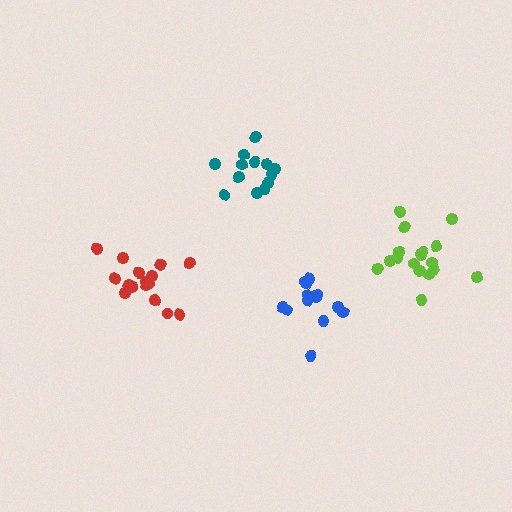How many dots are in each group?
Group 1: 17 dots, Group 2: 13 dots, Group 3: 16 dots, Group 4: 13 dots (59 total).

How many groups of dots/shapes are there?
There are 4 groups.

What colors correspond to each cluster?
The clusters are colored: lime, blue, red, teal.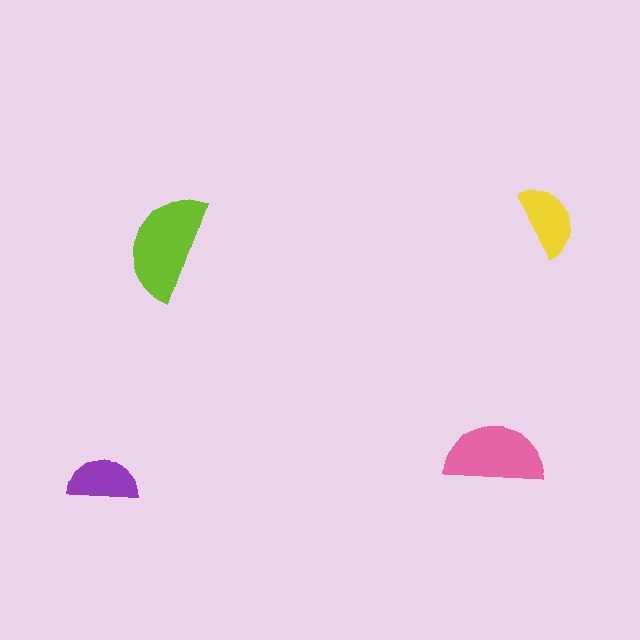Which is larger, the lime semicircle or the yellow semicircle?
The lime one.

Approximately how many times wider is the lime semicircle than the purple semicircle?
About 1.5 times wider.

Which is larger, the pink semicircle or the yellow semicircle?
The pink one.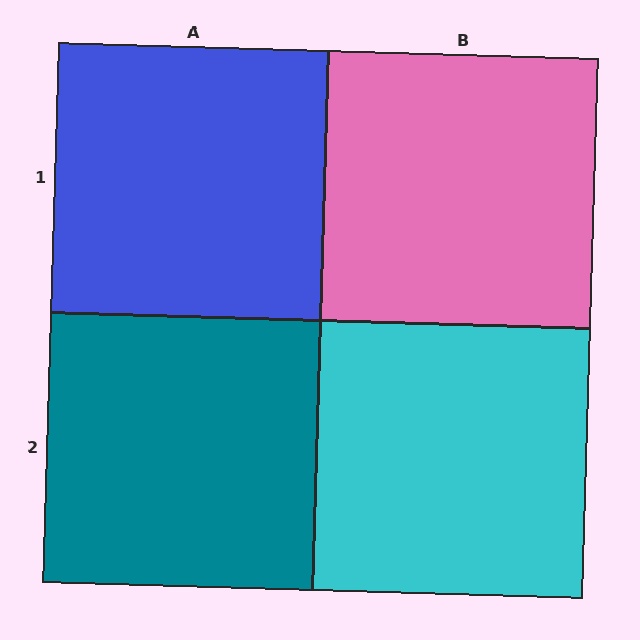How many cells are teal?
1 cell is teal.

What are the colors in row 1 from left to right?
Blue, pink.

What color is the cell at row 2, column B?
Cyan.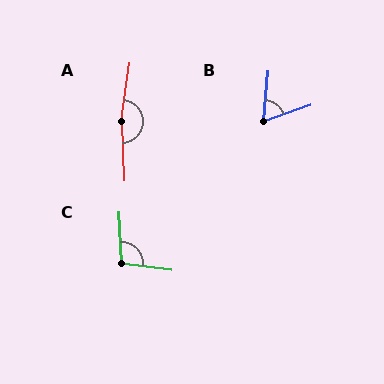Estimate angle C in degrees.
Approximately 100 degrees.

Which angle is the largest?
A, at approximately 169 degrees.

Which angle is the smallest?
B, at approximately 66 degrees.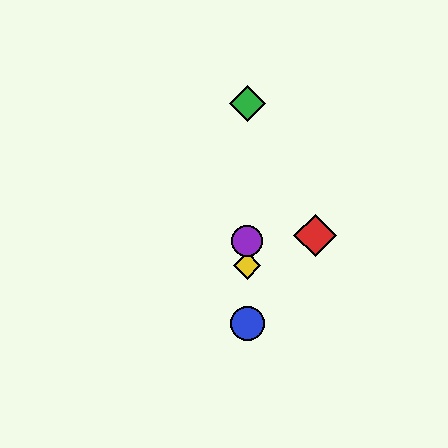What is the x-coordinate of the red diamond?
The red diamond is at x≈315.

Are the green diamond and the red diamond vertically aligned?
No, the green diamond is at x≈247 and the red diamond is at x≈315.